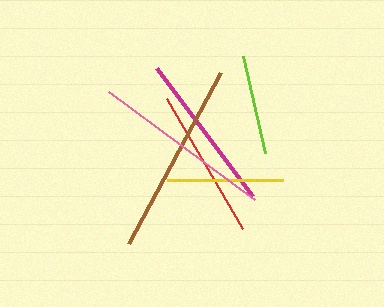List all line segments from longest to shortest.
From longest to shortest: brown, pink, magenta, red, yellow, lime.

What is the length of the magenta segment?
The magenta segment is approximately 160 pixels long.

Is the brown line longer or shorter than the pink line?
The brown line is longer than the pink line.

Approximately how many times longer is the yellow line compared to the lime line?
The yellow line is approximately 1.2 times the length of the lime line.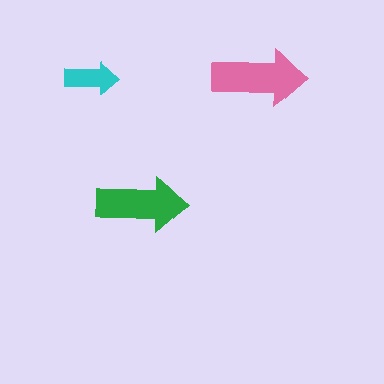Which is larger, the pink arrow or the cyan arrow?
The pink one.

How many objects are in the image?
There are 3 objects in the image.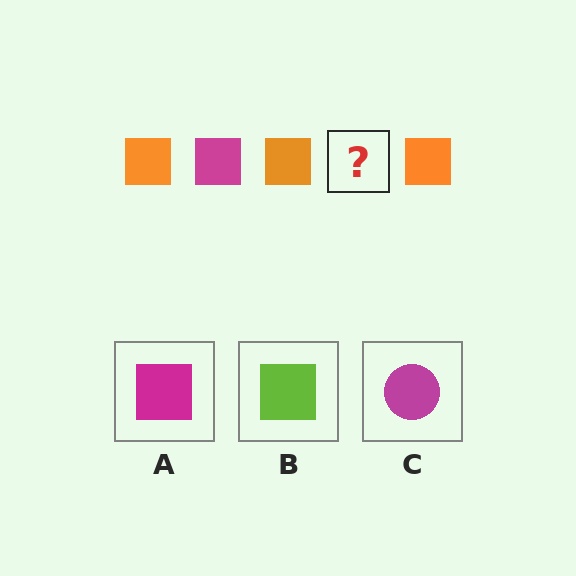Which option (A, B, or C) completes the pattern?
A.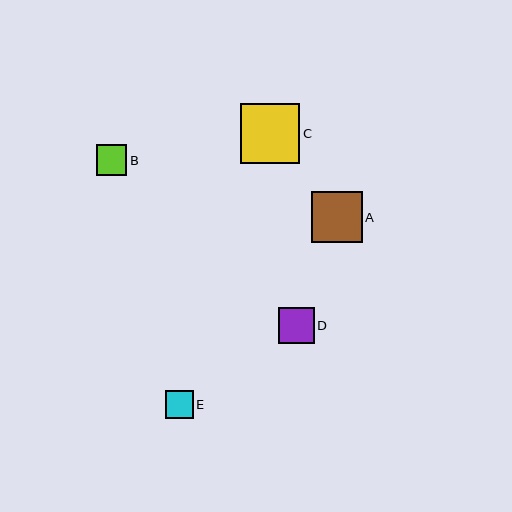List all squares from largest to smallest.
From largest to smallest: C, A, D, B, E.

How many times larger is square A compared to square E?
Square A is approximately 1.8 times the size of square E.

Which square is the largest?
Square C is the largest with a size of approximately 60 pixels.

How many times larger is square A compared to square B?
Square A is approximately 1.6 times the size of square B.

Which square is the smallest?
Square E is the smallest with a size of approximately 28 pixels.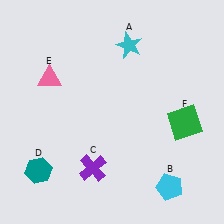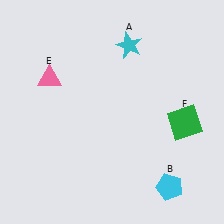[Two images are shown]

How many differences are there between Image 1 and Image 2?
There are 2 differences between the two images.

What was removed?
The purple cross (C), the teal hexagon (D) were removed in Image 2.